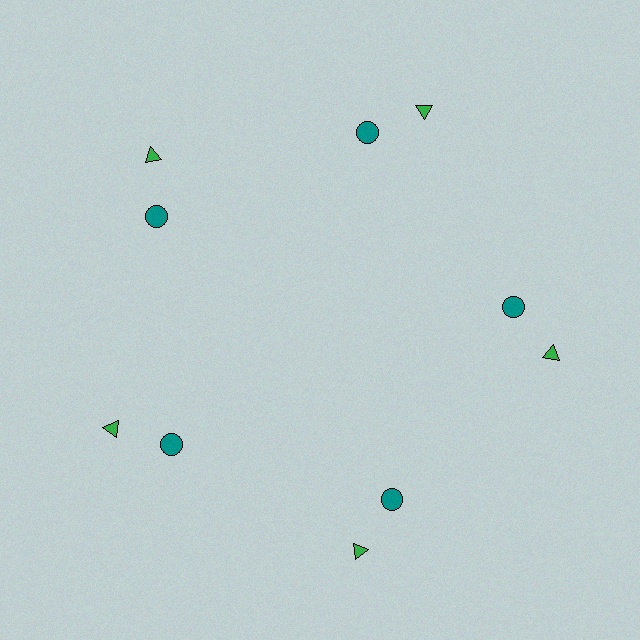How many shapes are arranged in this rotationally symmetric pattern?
There are 10 shapes, arranged in 5 groups of 2.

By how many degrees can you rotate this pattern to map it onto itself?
The pattern maps onto itself every 72 degrees of rotation.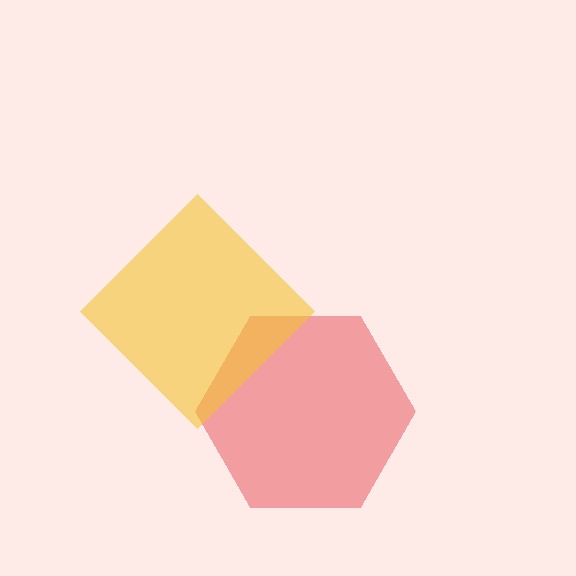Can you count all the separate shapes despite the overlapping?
Yes, there are 2 separate shapes.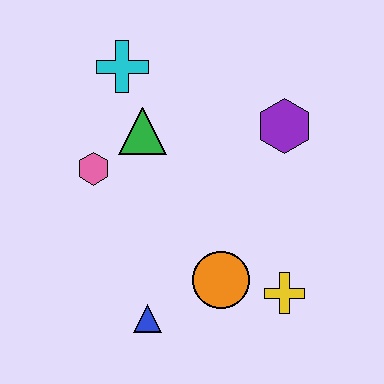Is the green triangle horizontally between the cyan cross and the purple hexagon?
Yes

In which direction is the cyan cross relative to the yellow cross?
The cyan cross is above the yellow cross.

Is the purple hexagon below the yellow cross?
No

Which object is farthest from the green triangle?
The yellow cross is farthest from the green triangle.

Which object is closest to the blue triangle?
The orange circle is closest to the blue triangle.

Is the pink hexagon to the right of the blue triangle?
No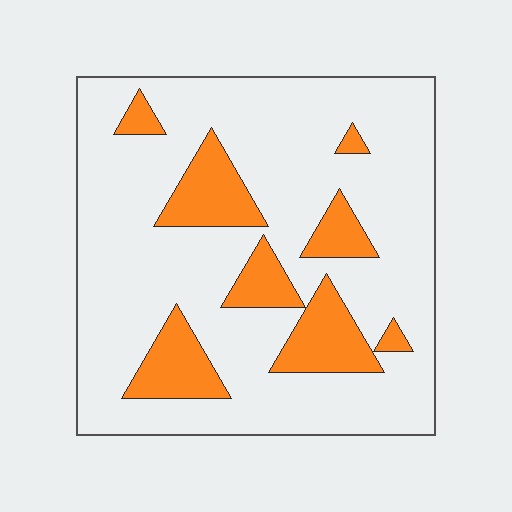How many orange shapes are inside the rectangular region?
8.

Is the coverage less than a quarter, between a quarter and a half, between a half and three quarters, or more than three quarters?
Less than a quarter.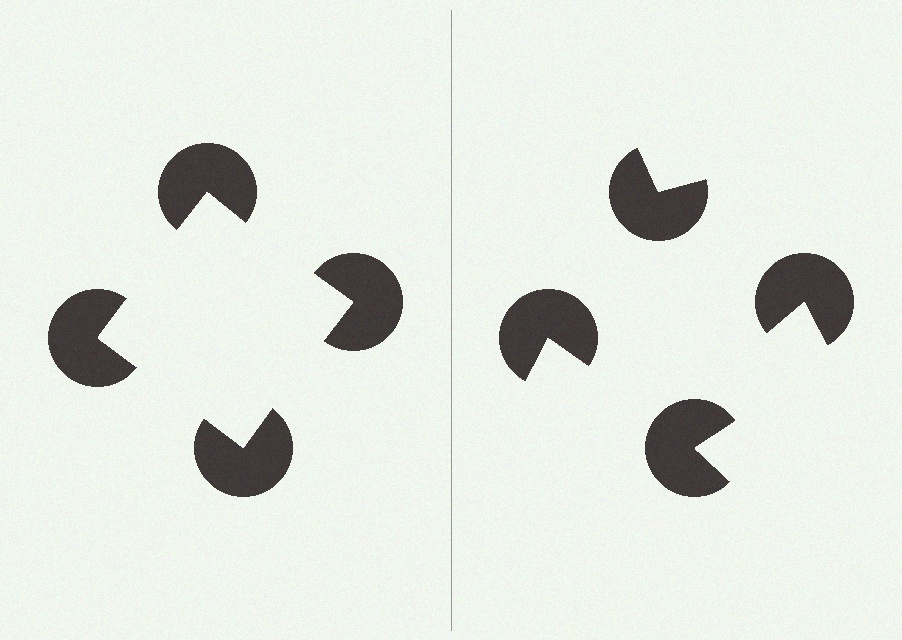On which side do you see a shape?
An illusory square appears on the left side. On the right side the wedge cuts are rotated, so no coherent shape forms.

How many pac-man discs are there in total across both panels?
8 — 4 on each side.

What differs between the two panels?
The pac-man discs are positioned identically on both sides; only the wedge orientations differ. On the left they align to a square; on the right they are misaligned.